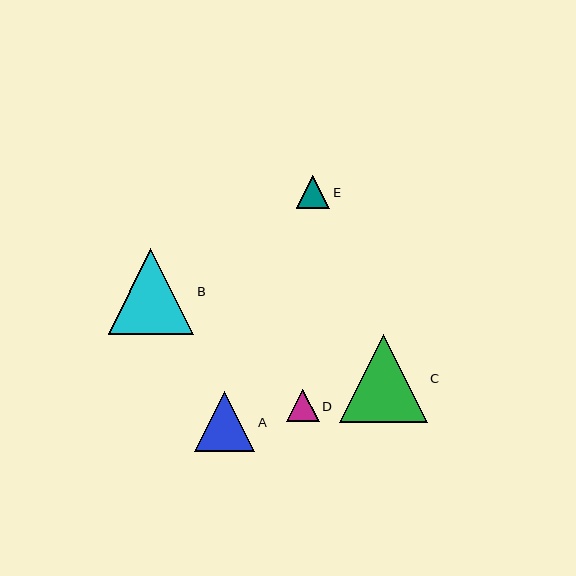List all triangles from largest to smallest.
From largest to smallest: C, B, A, E, D.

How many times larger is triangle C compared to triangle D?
Triangle C is approximately 2.7 times the size of triangle D.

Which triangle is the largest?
Triangle C is the largest with a size of approximately 88 pixels.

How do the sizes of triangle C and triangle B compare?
Triangle C and triangle B are approximately the same size.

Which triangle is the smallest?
Triangle D is the smallest with a size of approximately 32 pixels.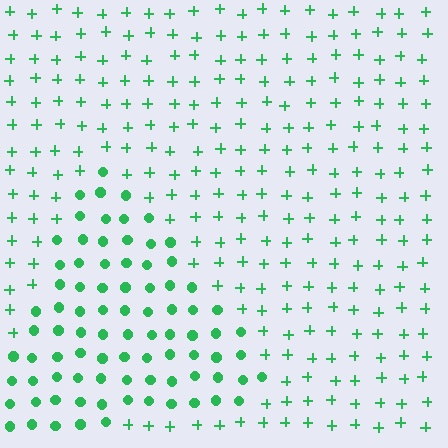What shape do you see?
I see a triangle.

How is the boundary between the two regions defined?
The boundary is defined by a change in element shape: circles inside vs. plus signs outside. All elements share the same color and spacing.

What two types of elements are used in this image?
The image uses circles inside the triangle region and plus signs outside it.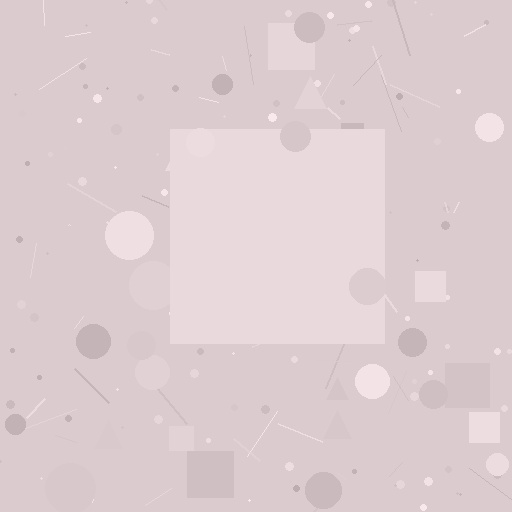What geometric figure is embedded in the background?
A square is embedded in the background.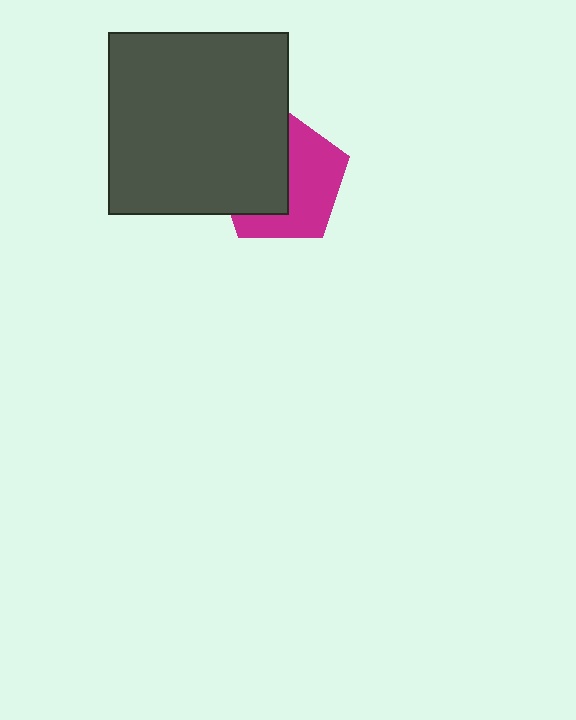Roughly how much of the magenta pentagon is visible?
About half of it is visible (roughly 50%).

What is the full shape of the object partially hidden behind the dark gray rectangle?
The partially hidden object is a magenta pentagon.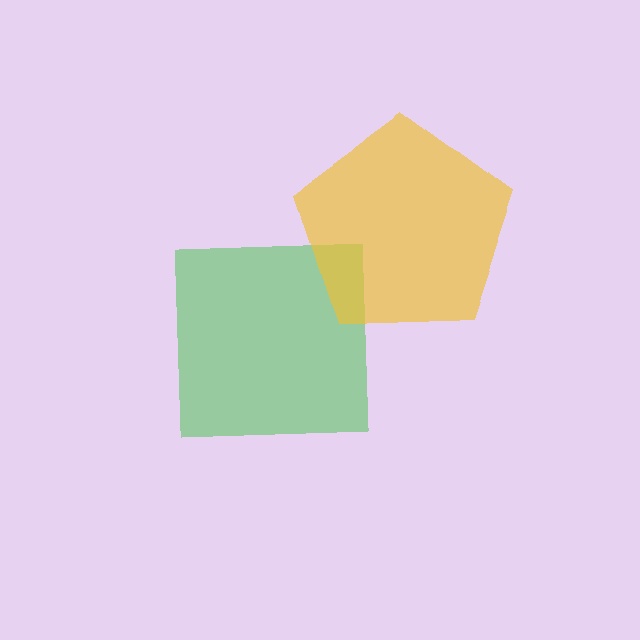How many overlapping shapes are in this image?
There are 2 overlapping shapes in the image.